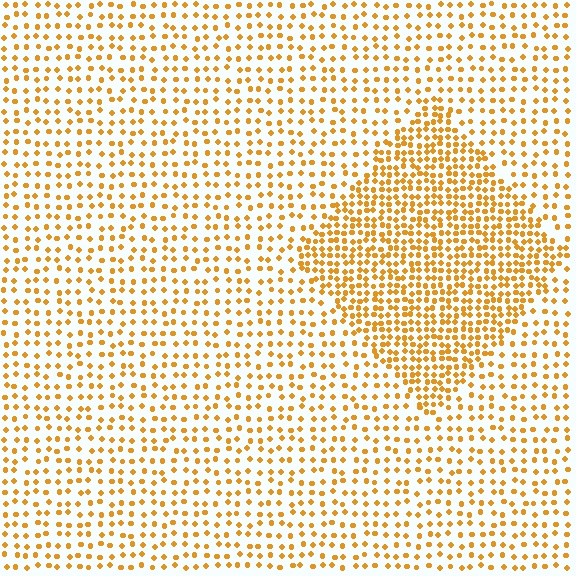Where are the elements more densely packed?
The elements are more densely packed inside the diamond boundary.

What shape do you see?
I see a diamond.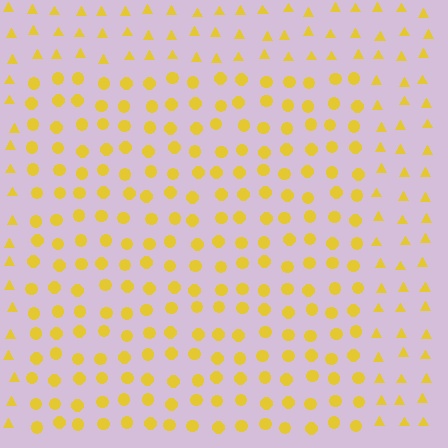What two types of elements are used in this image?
The image uses circles inside the rectangle region and triangles outside it.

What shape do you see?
I see a rectangle.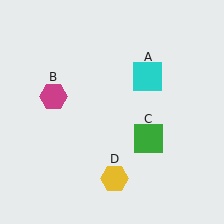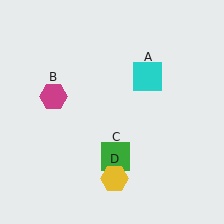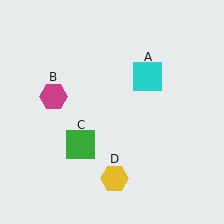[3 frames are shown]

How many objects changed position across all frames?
1 object changed position: green square (object C).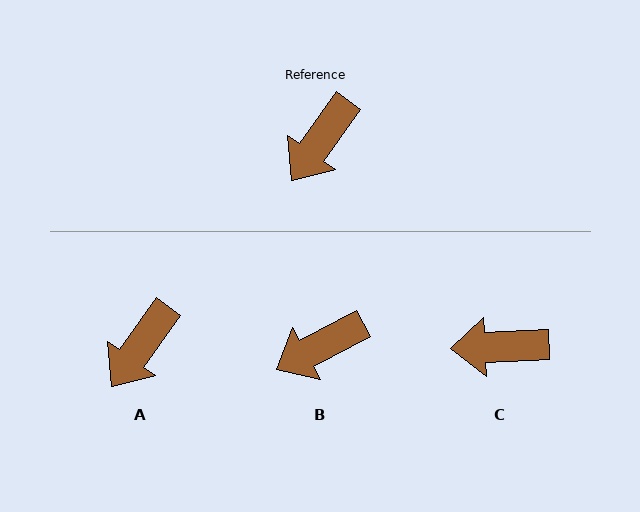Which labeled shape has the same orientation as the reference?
A.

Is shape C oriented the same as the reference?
No, it is off by about 52 degrees.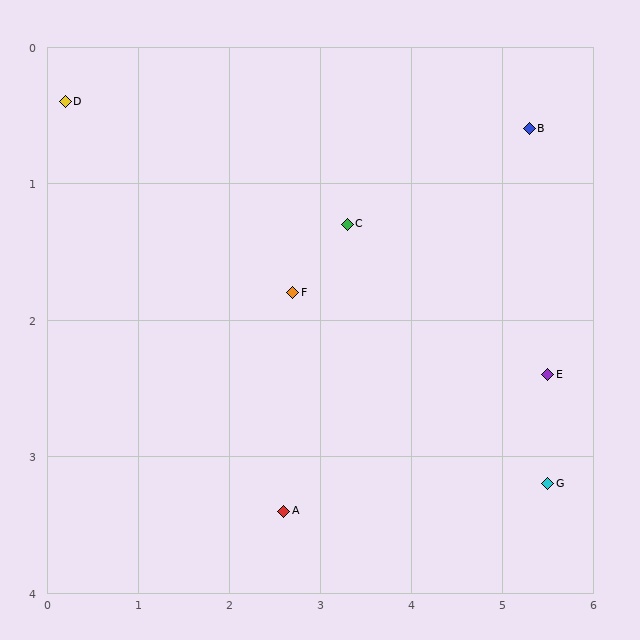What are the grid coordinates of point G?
Point G is at approximately (5.5, 3.2).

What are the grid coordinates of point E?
Point E is at approximately (5.5, 2.4).